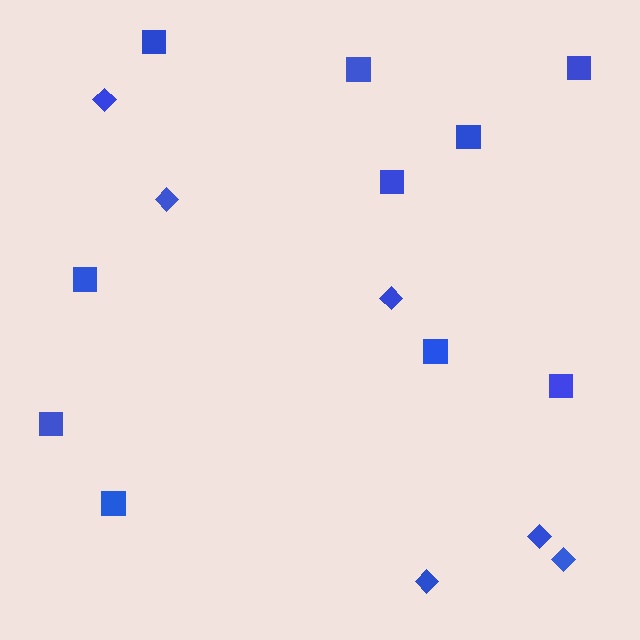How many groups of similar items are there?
There are 2 groups: one group of squares (10) and one group of diamonds (6).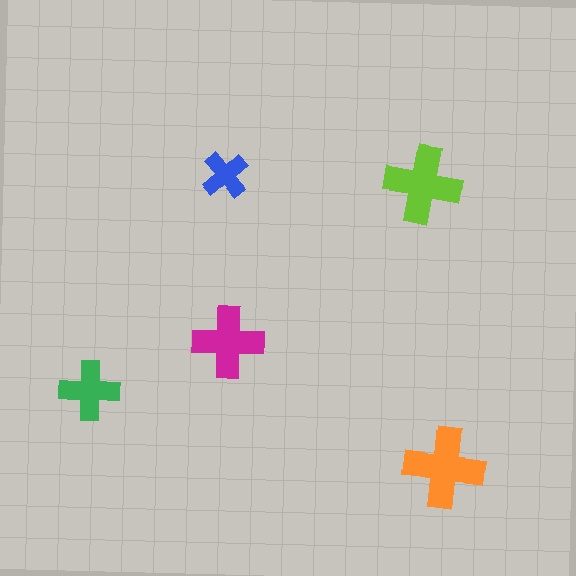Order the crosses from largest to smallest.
the orange one, the lime one, the magenta one, the green one, the blue one.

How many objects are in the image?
There are 5 objects in the image.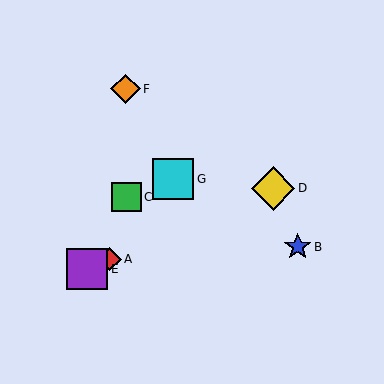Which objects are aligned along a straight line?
Objects A, D, E are aligned along a straight line.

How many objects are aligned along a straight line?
3 objects (A, D, E) are aligned along a straight line.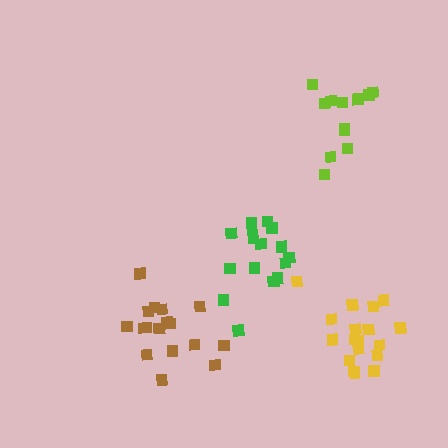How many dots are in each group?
Group 1: 12 dots, Group 2: 16 dots, Group 3: 17 dots, Group 4: 18 dots (63 total).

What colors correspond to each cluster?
The clusters are colored: lime, green, brown, yellow.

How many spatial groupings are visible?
There are 4 spatial groupings.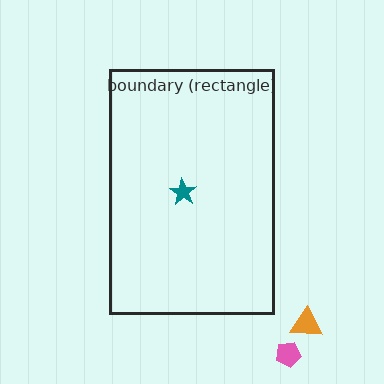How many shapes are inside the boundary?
1 inside, 2 outside.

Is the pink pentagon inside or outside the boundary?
Outside.